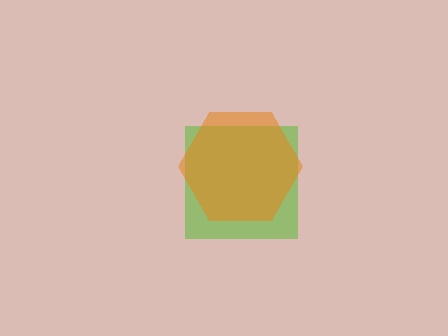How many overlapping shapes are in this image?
There are 2 overlapping shapes in the image.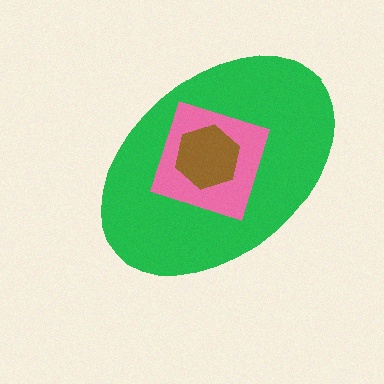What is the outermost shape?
The green ellipse.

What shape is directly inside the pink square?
The brown hexagon.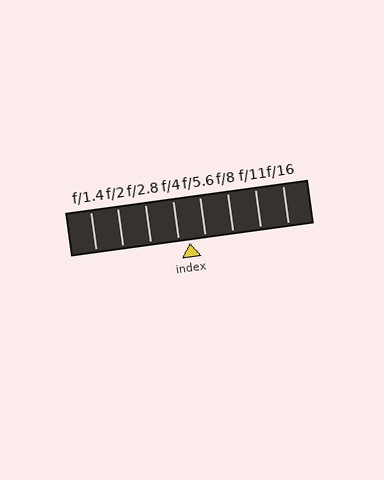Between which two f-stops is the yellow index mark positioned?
The index mark is between f/4 and f/5.6.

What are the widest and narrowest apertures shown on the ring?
The widest aperture shown is f/1.4 and the narrowest is f/16.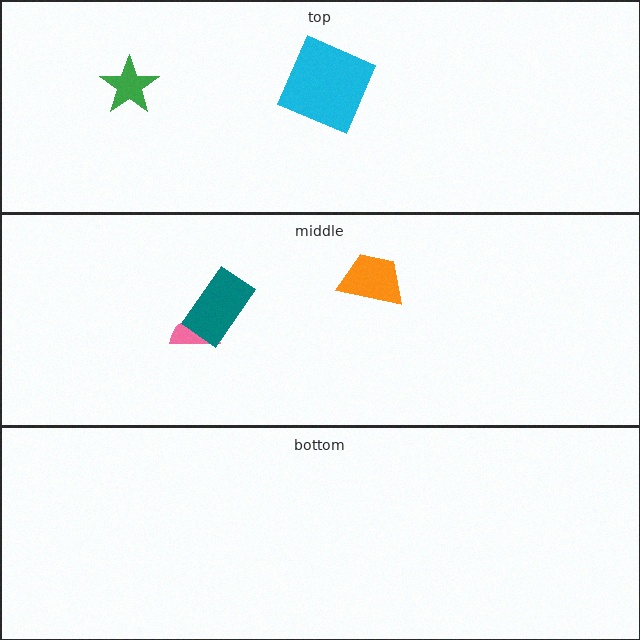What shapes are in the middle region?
The pink semicircle, the orange trapezoid, the teal rectangle.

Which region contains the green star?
The top region.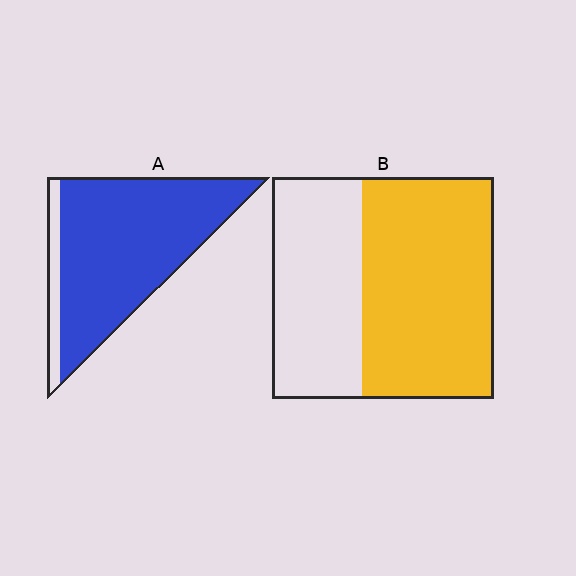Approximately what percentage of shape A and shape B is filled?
A is approximately 90% and B is approximately 60%.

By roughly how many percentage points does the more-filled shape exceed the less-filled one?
By roughly 30 percentage points (A over B).